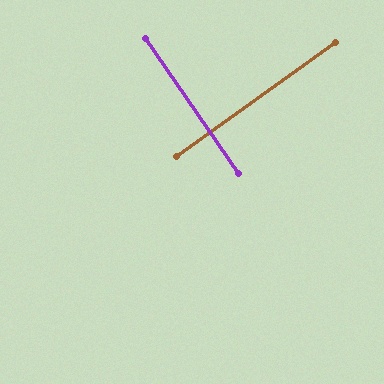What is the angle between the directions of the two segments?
Approximately 89 degrees.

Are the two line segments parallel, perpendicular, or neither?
Perpendicular — they meet at approximately 89°.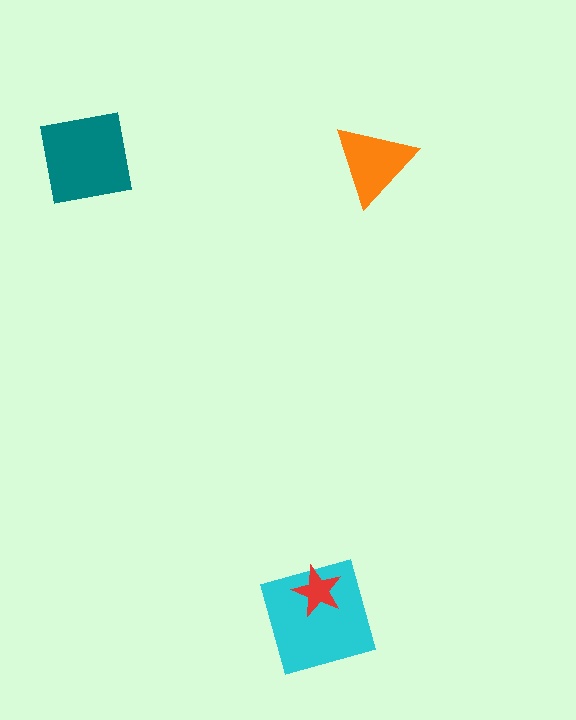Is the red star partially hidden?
No, no other shape covers it.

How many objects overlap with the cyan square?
1 object overlaps with the cyan square.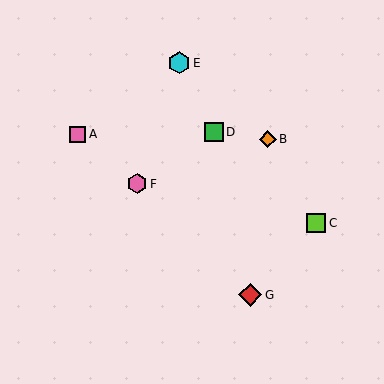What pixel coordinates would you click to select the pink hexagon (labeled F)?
Click at (137, 184) to select the pink hexagon F.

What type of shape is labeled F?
Shape F is a pink hexagon.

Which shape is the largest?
The red diamond (labeled G) is the largest.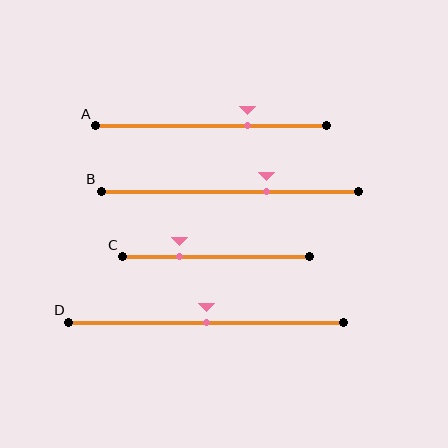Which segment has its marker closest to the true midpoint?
Segment D has its marker closest to the true midpoint.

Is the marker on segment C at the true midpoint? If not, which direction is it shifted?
No, the marker on segment C is shifted to the left by about 20% of the segment length.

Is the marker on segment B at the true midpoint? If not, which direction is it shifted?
No, the marker on segment B is shifted to the right by about 14% of the segment length.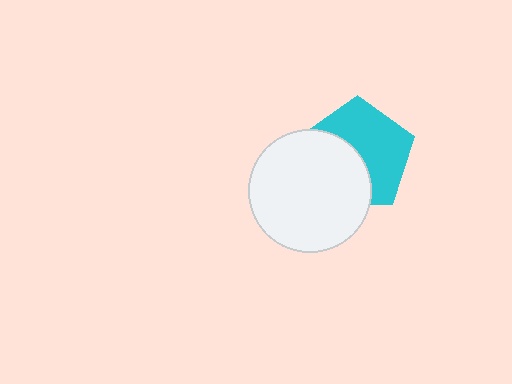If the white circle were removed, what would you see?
You would see the complete cyan pentagon.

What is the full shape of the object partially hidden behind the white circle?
The partially hidden object is a cyan pentagon.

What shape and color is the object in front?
The object in front is a white circle.